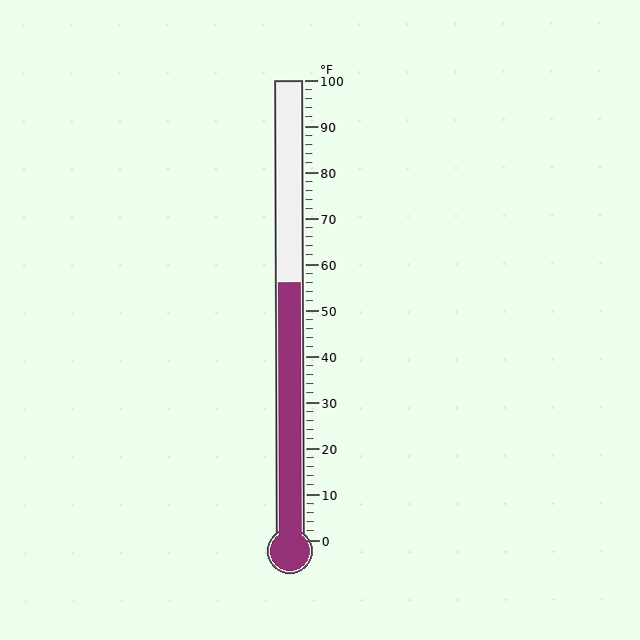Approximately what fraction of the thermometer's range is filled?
The thermometer is filled to approximately 55% of its range.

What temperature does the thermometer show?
The thermometer shows approximately 56°F.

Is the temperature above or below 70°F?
The temperature is below 70°F.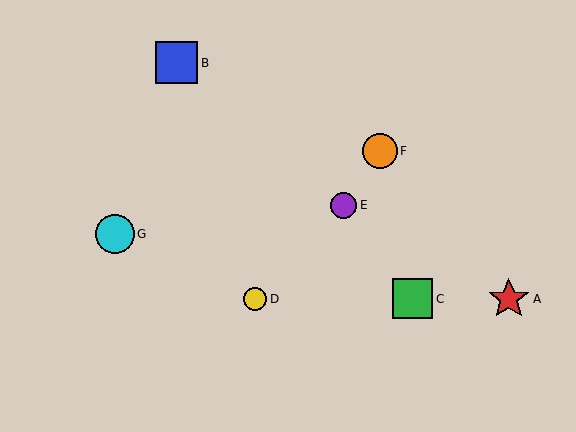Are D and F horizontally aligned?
No, D is at y≈299 and F is at y≈151.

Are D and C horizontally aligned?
Yes, both are at y≈299.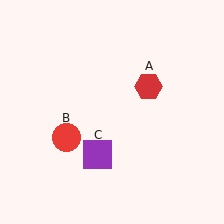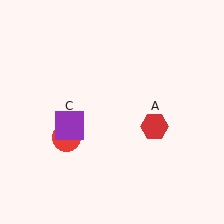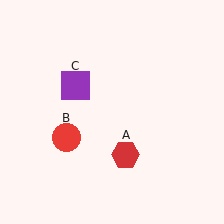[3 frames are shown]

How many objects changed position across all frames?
2 objects changed position: red hexagon (object A), purple square (object C).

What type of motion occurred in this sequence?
The red hexagon (object A), purple square (object C) rotated clockwise around the center of the scene.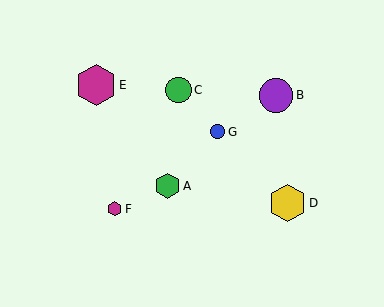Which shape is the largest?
The magenta hexagon (labeled E) is the largest.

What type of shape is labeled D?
Shape D is a yellow hexagon.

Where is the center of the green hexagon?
The center of the green hexagon is at (168, 186).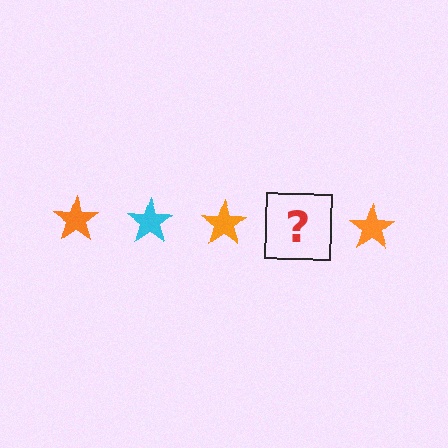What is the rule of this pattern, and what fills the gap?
The rule is that the pattern cycles through orange, cyan stars. The gap should be filled with a cyan star.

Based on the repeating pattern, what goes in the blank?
The blank should be a cyan star.